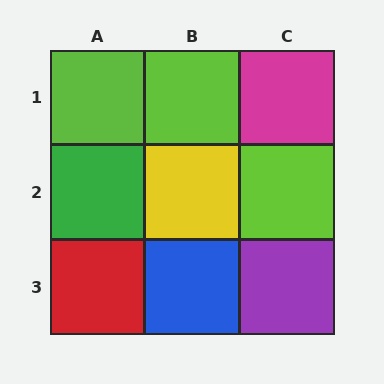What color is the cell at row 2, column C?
Lime.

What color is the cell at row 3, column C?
Purple.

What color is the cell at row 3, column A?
Red.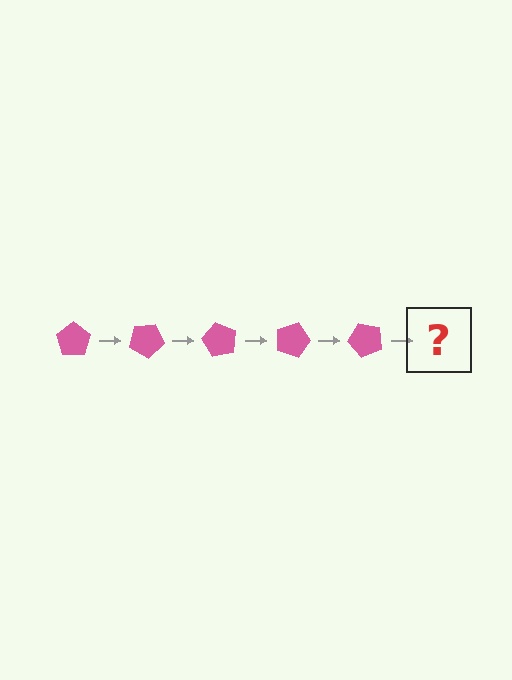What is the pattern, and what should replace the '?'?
The pattern is that the pentagon rotates 30 degrees each step. The '?' should be a pink pentagon rotated 150 degrees.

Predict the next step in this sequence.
The next step is a pink pentagon rotated 150 degrees.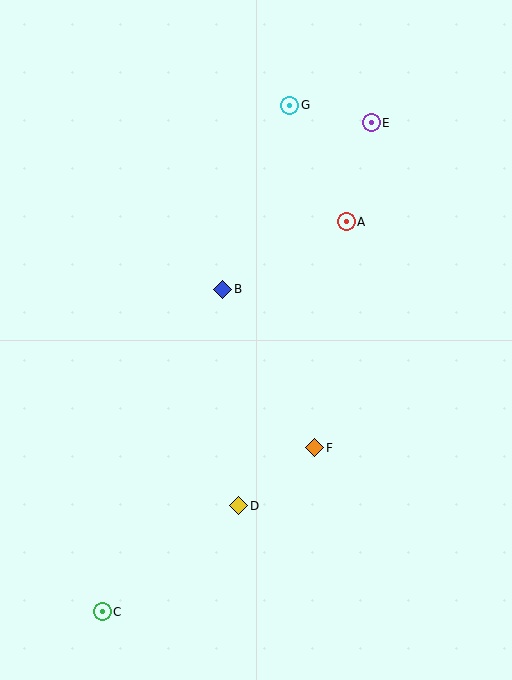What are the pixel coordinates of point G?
Point G is at (290, 105).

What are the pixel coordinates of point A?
Point A is at (346, 222).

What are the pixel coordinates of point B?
Point B is at (223, 289).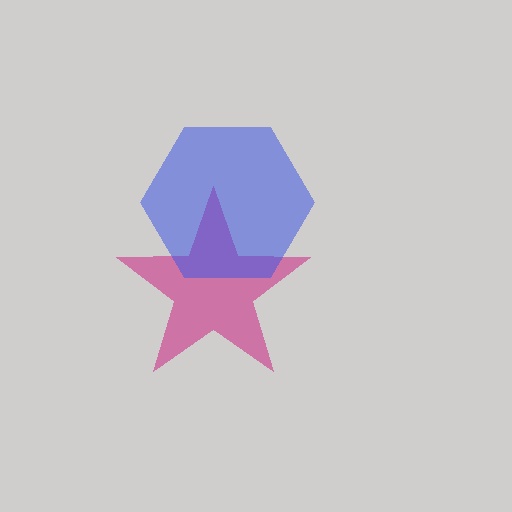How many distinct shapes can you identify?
There are 2 distinct shapes: a magenta star, a blue hexagon.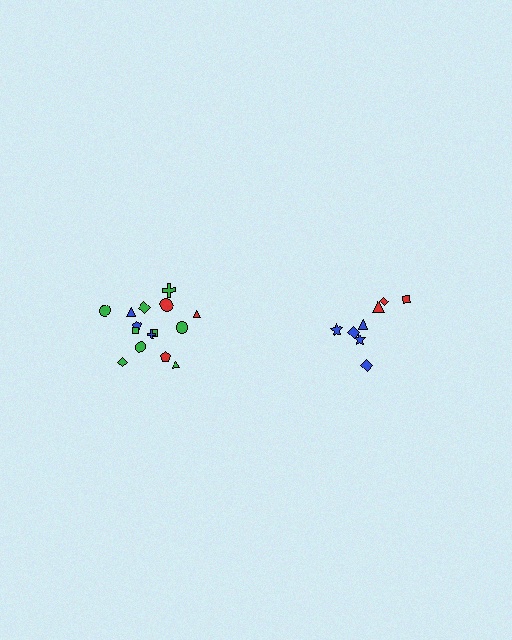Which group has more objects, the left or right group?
The left group.